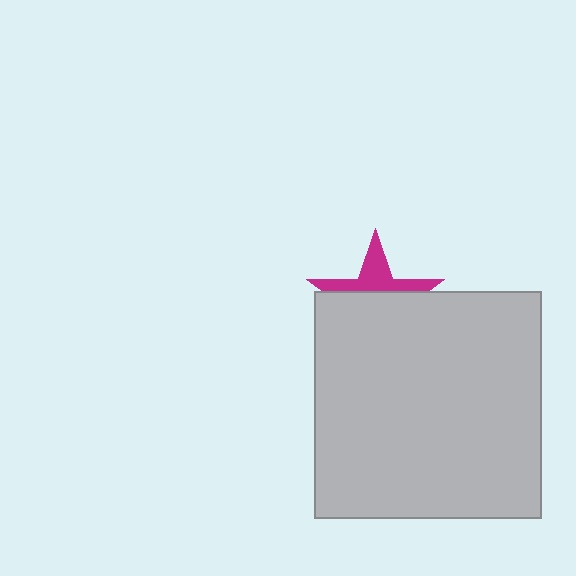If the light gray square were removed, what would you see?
You would see the complete magenta star.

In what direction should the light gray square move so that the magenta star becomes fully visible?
The light gray square should move down. That is the shortest direction to clear the overlap and leave the magenta star fully visible.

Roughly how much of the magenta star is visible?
A small part of it is visible (roughly 38%).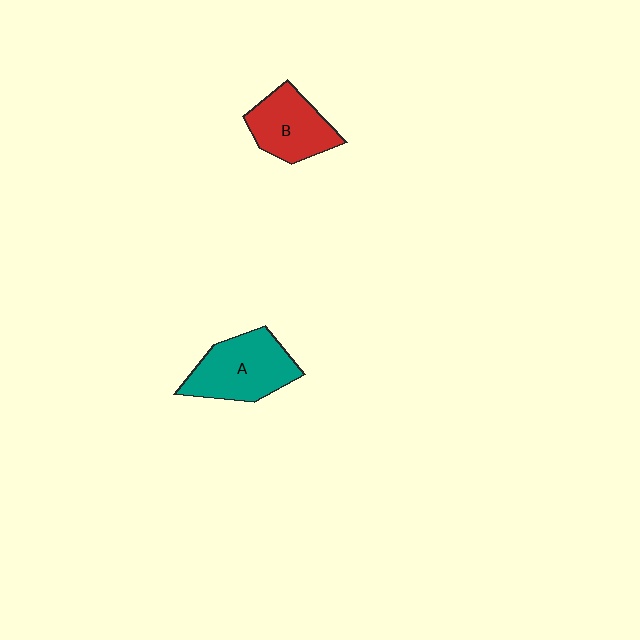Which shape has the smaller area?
Shape B (red).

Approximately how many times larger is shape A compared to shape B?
Approximately 1.2 times.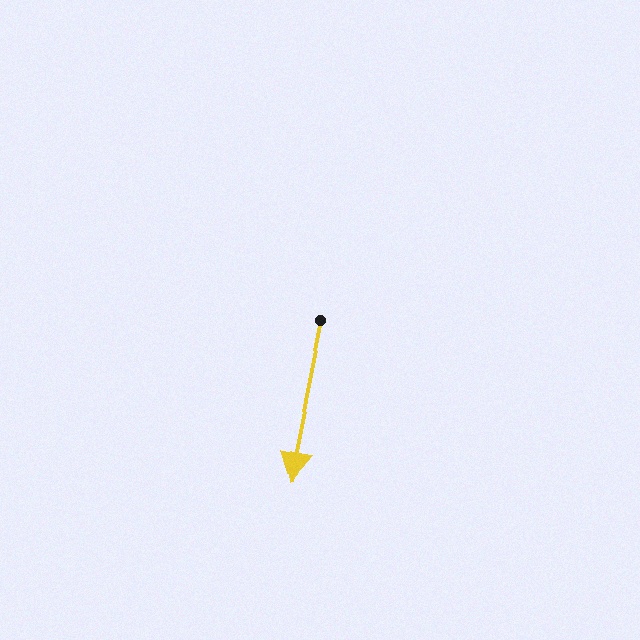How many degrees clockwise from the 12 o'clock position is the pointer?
Approximately 191 degrees.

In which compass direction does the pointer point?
South.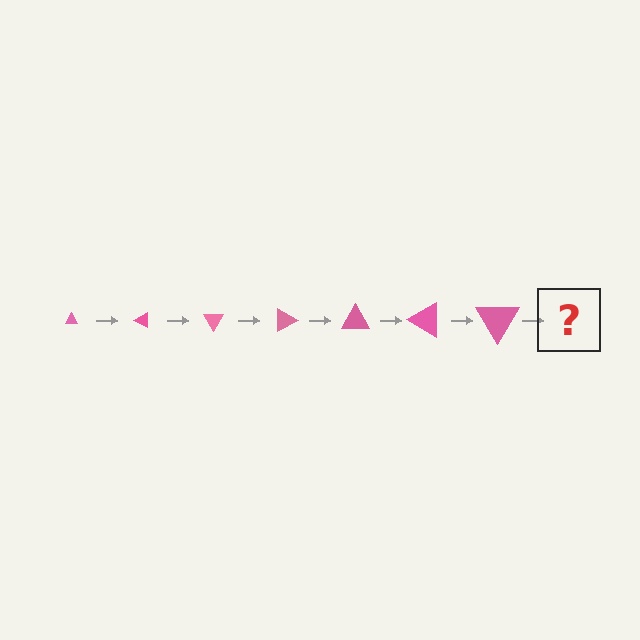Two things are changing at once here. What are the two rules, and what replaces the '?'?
The two rules are that the triangle grows larger each step and it rotates 30 degrees each step. The '?' should be a triangle, larger than the previous one and rotated 210 degrees from the start.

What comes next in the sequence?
The next element should be a triangle, larger than the previous one and rotated 210 degrees from the start.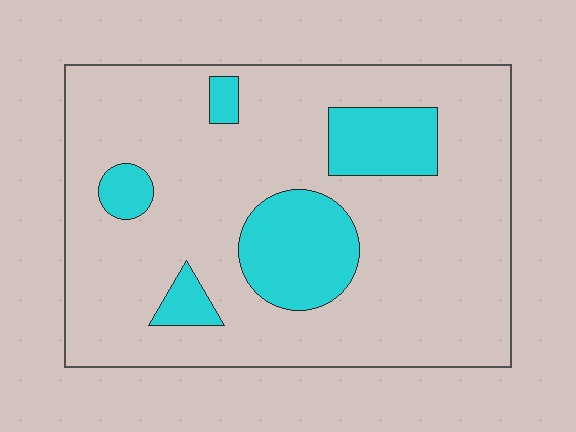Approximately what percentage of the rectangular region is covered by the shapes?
Approximately 20%.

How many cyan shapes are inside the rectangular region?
5.